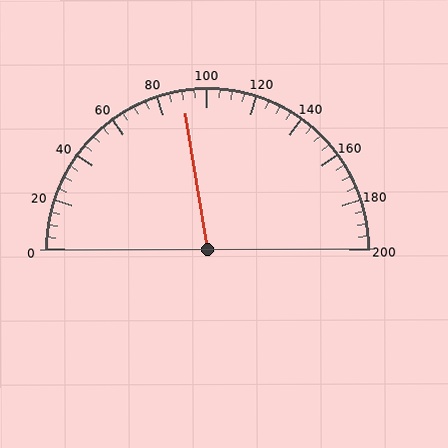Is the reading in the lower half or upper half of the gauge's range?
The reading is in the lower half of the range (0 to 200).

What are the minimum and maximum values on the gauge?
The gauge ranges from 0 to 200.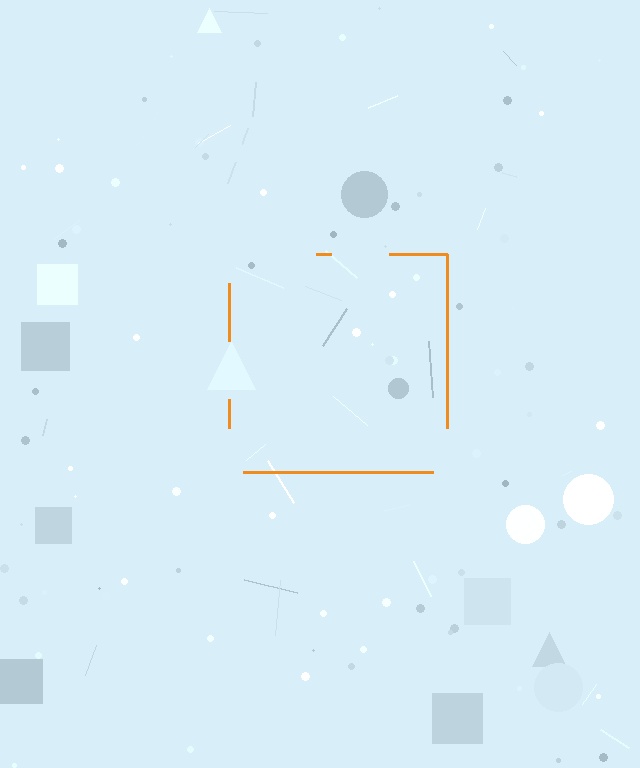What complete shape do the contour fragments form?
The contour fragments form a square.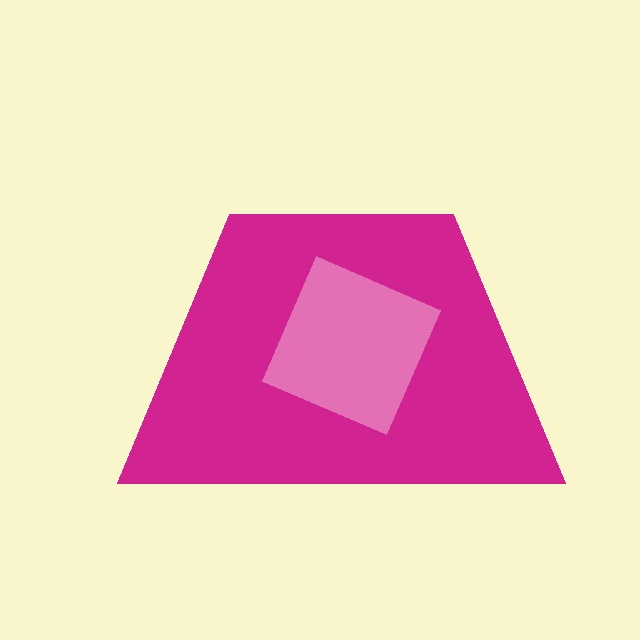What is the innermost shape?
The pink diamond.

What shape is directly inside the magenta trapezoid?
The pink diamond.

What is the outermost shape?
The magenta trapezoid.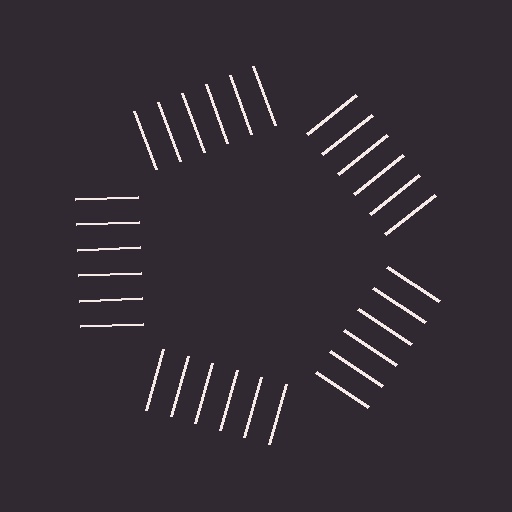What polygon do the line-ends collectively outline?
An illusory pentagon — the line segments terminate on its edges but no continuous stroke is drawn.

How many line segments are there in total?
30 — 6 along each of the 5 edges.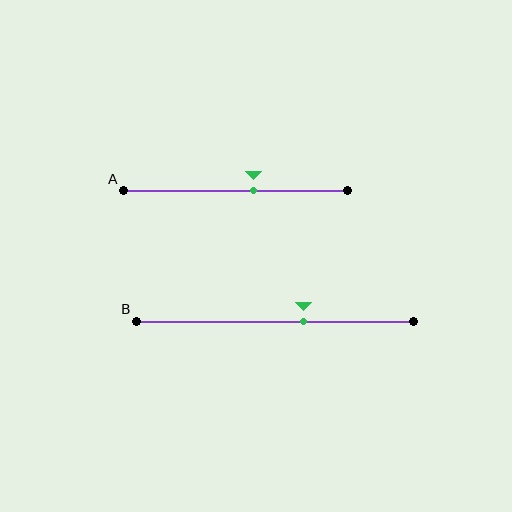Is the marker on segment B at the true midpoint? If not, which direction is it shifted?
No, the marker on segment B is shifted to the right by about 10% of the segment length.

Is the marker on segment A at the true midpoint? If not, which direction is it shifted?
No, the marker on segment A is shifted to the right by about 8% of the segment length.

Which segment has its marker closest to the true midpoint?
Segment A has its marker closest to the true midpoint.